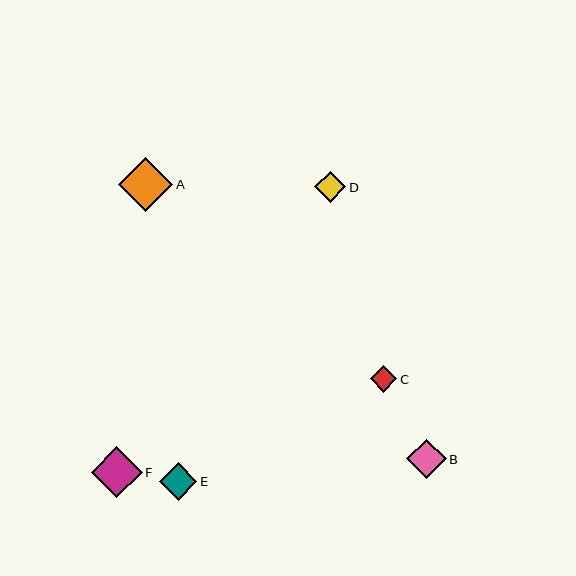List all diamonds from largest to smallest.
From largest to smallest: A, F, B, E, D, C.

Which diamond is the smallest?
Diamond C is the smallest with a size of approximately 26 pixels.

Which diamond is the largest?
Diamond A is the largest with a size of approximately 54 pixels.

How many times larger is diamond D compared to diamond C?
Diamond D is approximately 1.2 times the size of diamond C.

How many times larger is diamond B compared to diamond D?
Diamond B is approximately 1.3 times the size of diamond D.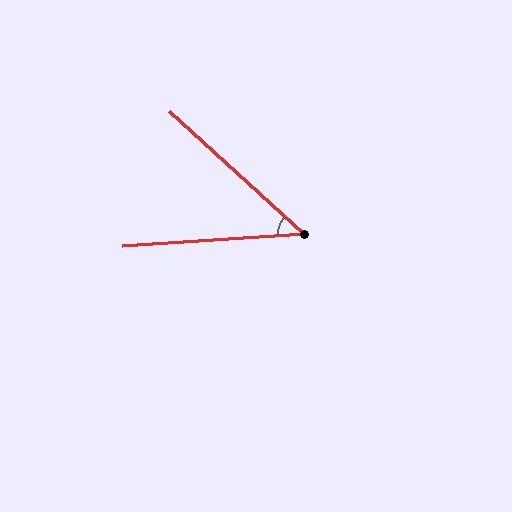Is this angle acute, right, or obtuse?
It is acute.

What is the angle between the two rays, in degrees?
Approximately 46 degrees.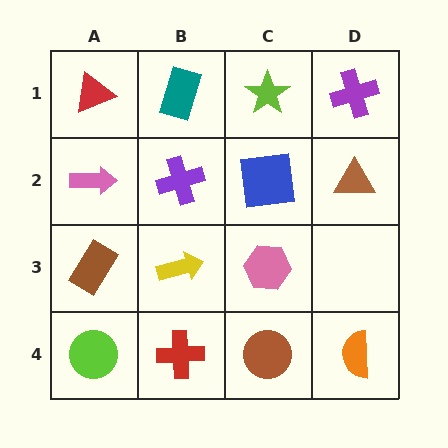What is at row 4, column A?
A lime circle.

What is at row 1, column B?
A teal rectangle.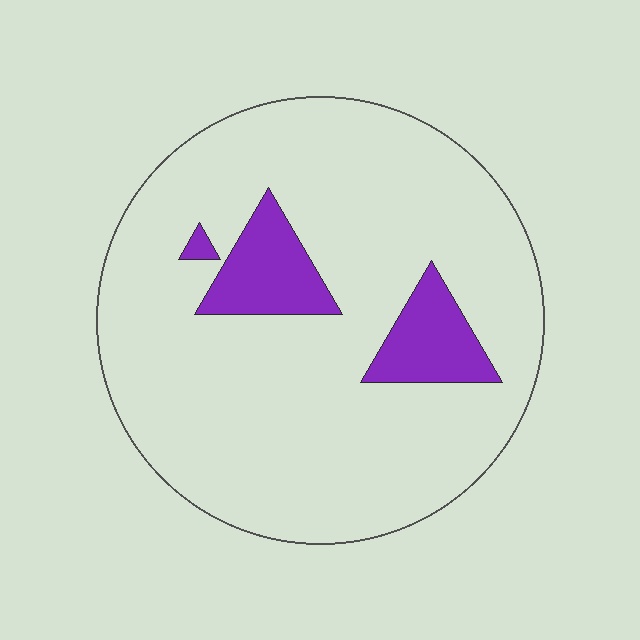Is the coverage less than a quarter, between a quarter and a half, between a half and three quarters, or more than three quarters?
Less than a quarter.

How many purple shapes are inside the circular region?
3.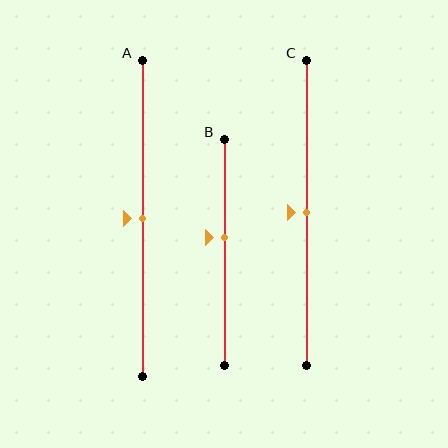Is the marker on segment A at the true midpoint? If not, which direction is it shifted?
Yes, the marker on segment A is at the true midpoint.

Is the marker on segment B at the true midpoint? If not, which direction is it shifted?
No, the marker on segment B is shifted upward by about 6% of the segment length.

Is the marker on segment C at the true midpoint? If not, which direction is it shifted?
Yes, the marker on segment C is at the true midpoint.